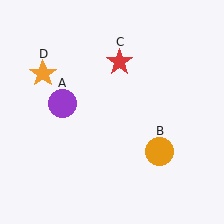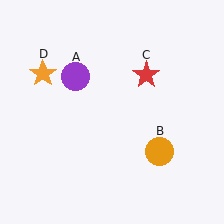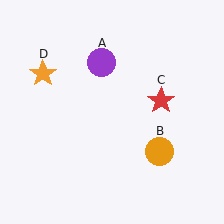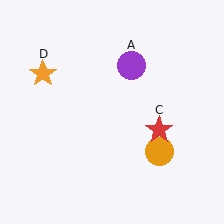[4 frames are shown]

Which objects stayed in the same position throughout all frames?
Orange circle (object B) and orange star (object D) remained stationary.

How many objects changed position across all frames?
2 objects changed position: purple circle (object A), red star (object C).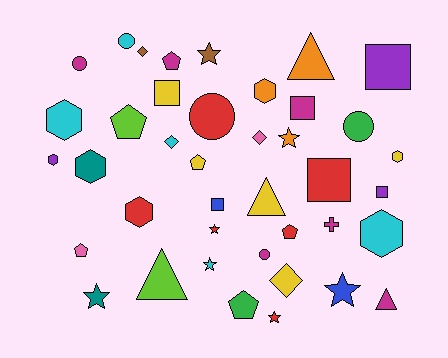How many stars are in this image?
There are 7 stars.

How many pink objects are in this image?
There are 2 pink objects.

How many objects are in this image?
There are 40 objects.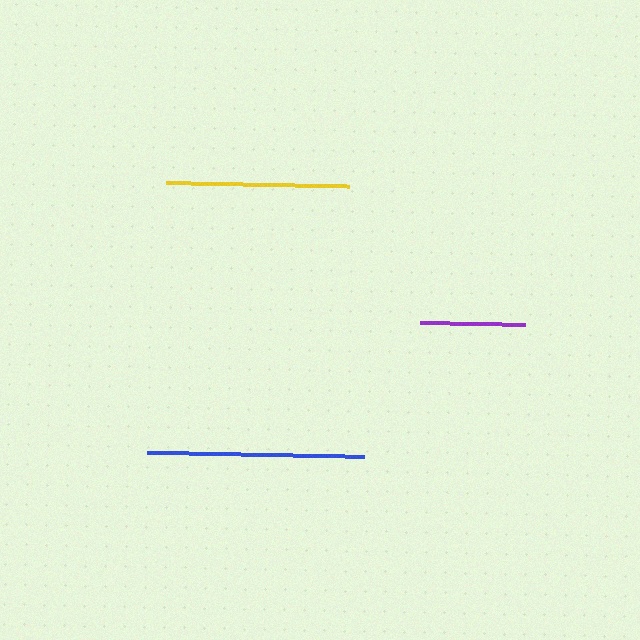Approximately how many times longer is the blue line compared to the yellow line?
The blue line is approximately 1.2 times the length of the yellow line.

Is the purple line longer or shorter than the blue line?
The blue line is longer than the purple line.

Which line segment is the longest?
The blue line is the longest at approximately 217 pixels.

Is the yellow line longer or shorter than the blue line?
The blue line is longer than the yellow line.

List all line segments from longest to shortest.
From longest to shortest: blue, yellow, purple.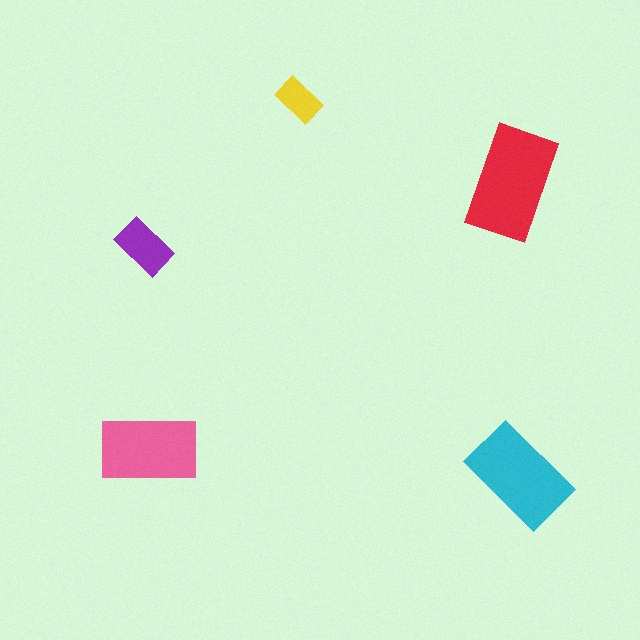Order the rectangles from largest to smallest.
the red one, the cyan one, the pink one, the purple one, the yellow one.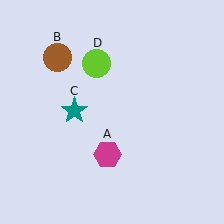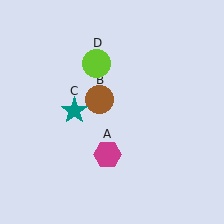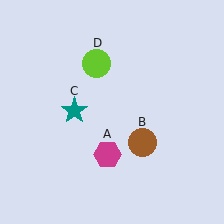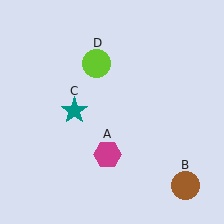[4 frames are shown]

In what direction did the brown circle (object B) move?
The brown circle (object B) moved down and to the right.